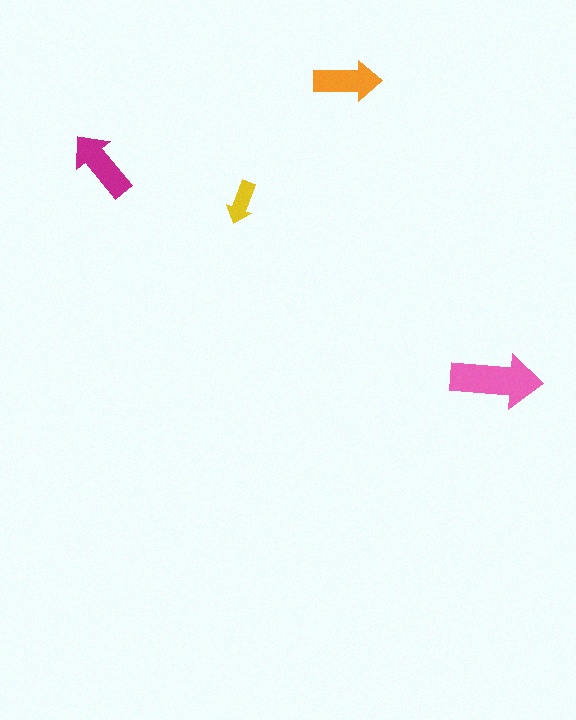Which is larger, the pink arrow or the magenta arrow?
The pink one.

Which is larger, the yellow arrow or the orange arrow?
The orange one.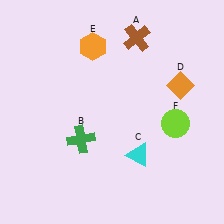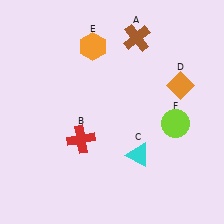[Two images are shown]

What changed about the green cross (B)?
In Image 1, B is green. In Image 2, it changed to red.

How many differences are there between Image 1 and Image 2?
There is 1 difference between the two images.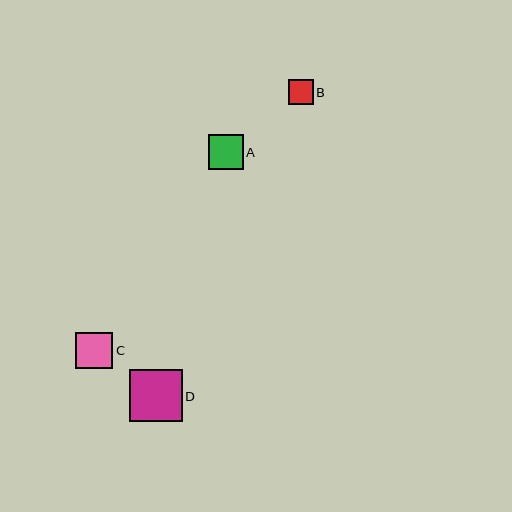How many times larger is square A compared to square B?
Square A is approximately 1.4 times the size of square B.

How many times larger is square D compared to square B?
Square D is approximately 2.1 times the size of square B.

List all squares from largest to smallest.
From largest to smallest: D, C, A, B.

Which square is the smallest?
Square B is the smallest with a size of approximately 25 pixels.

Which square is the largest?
Square D is the largest with a size of approximately 53 pixels.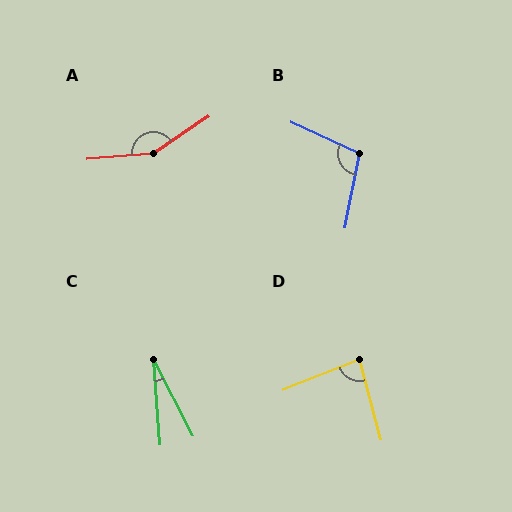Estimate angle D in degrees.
Approximately 83 degrees.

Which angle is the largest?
A, at approximately 151 degrees.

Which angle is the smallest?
C, at approximately 23 degrees.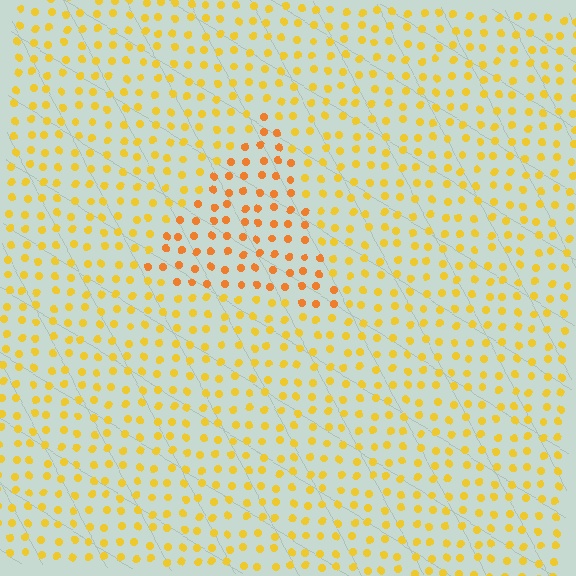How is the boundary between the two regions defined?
The boundary is defined purely by a slight shift in hue (about 24 degrees). Spacing, size, and orientation are identical on both sides.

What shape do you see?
I see a triangle.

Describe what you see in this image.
The image is filled with small yellow elements in a uniform arrangement. A triangle-shaped region is visible where the elements are tinted to a slightly different hue, forming a subtle color boundary.